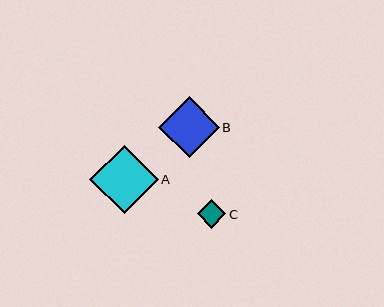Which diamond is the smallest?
Diamond C is the smallest with a size of approximately 28 pixels.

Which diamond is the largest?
Diamond A is the largest with a size of approximately 68 pixels.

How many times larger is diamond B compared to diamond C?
Diamond B is approximately 2.2 times the size of diamond C.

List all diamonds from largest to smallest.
From largest to smallest: A, B, C.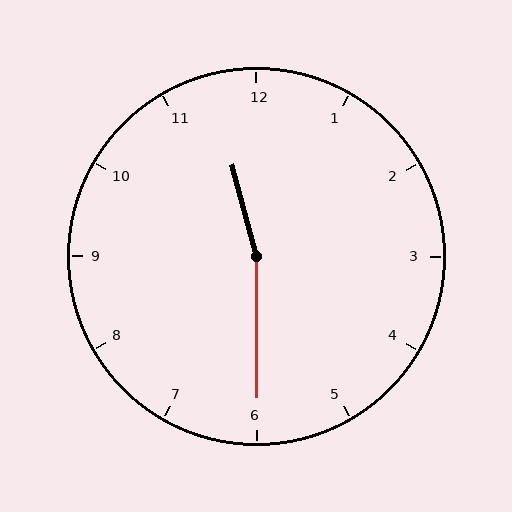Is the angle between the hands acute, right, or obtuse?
It is obtuse.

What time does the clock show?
11:30.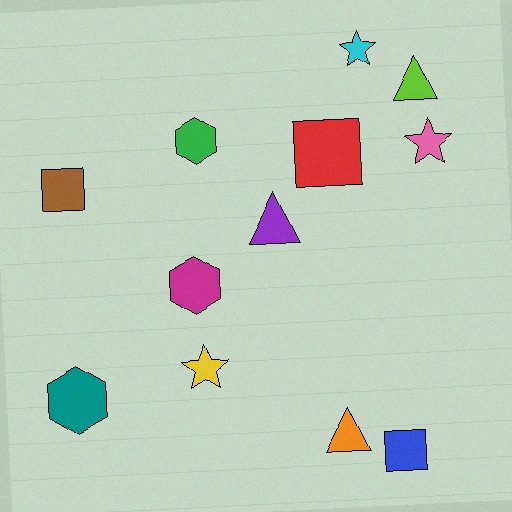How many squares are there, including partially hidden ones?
There are 3 squares.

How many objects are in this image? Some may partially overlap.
There are 12 objects.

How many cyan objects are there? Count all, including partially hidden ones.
There is 1 cyan object.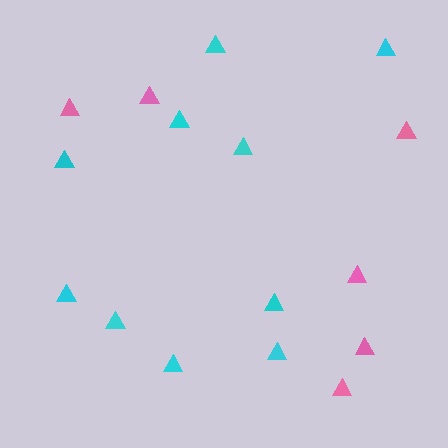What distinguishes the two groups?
There are 2 groups: one group of cyan triangles (10) and one group of pink triangles (6).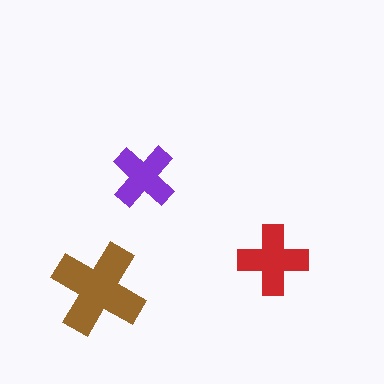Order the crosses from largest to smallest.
the brown one, the red one, the purple one.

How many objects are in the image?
There are 3 objects in the image.